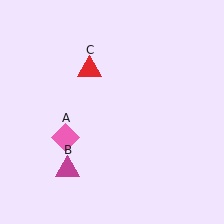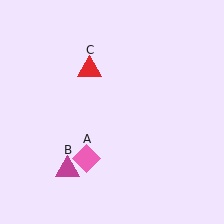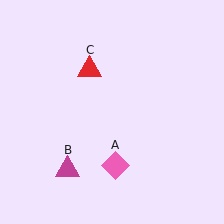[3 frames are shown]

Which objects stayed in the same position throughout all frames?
Magenta triangle (object B) and red triangle (object C) remained stationary.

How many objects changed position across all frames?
1 object changed position: pink diamond (object A).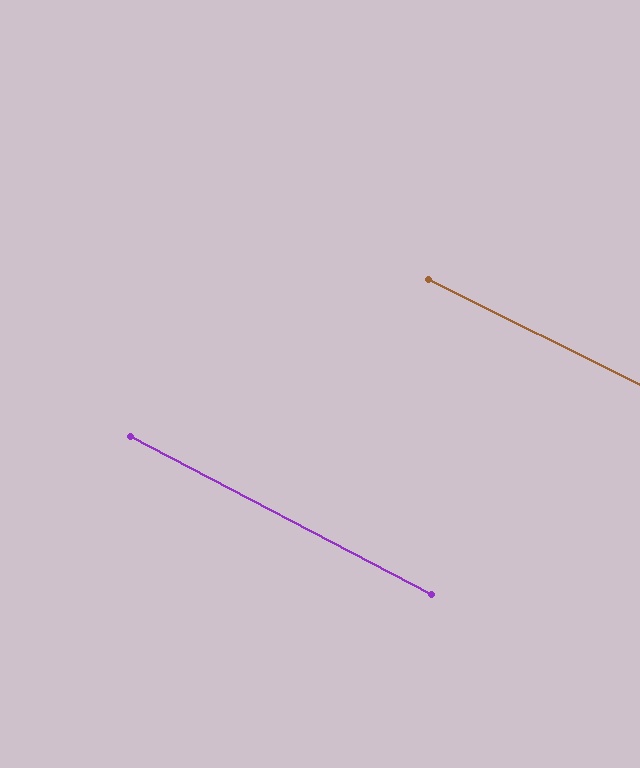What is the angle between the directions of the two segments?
Approximately 1 degree.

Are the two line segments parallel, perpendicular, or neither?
Parallel — their directions differ by only 1.3°.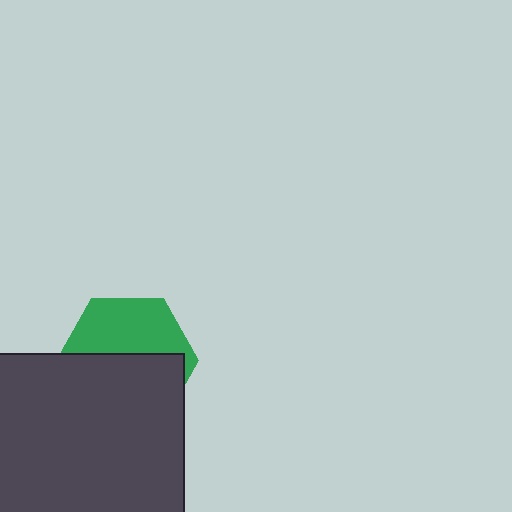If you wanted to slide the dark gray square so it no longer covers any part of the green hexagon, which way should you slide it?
Slide it down — that is the most direct way to separate the two shapes.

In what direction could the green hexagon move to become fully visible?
The green hexagon could move up. That would shift it out from behind the dark gray square entirely.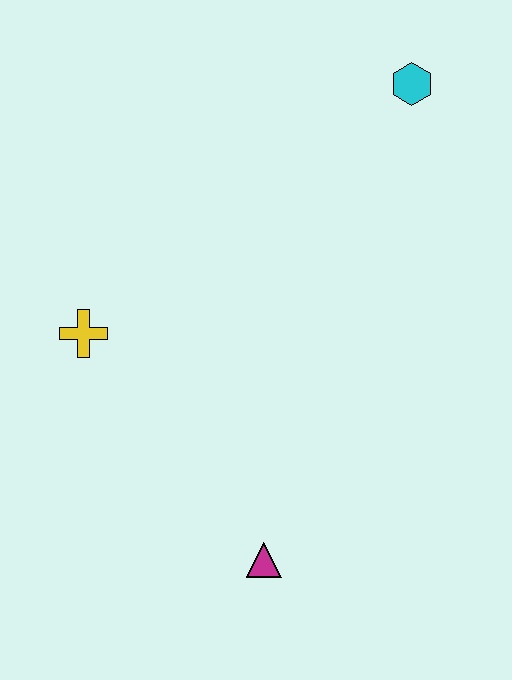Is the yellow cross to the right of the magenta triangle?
No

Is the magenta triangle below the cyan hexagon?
Yes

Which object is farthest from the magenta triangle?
The cyan hexagon is farthest from the magenta triangle.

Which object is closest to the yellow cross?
The magenta triangle is closest to the yellow cross.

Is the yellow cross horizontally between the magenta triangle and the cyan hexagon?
No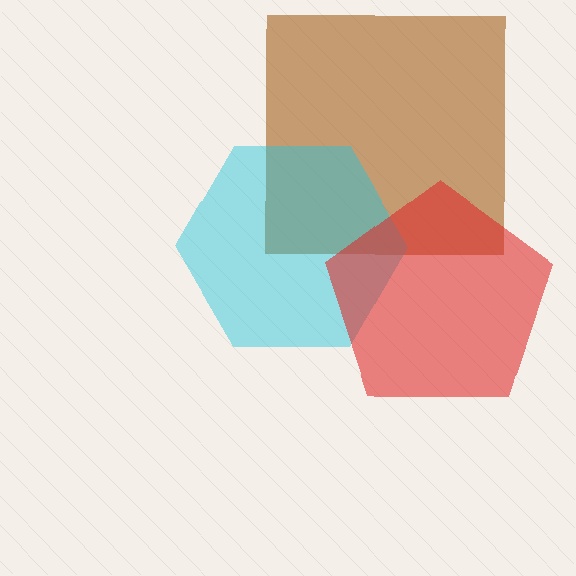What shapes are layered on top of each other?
The layered shapes are: a brown square, a cyan hexagon, a red pentagon.